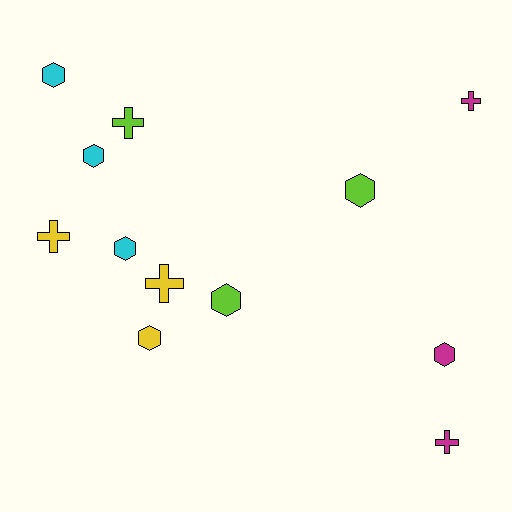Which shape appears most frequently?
Hexagon, with 7 objects.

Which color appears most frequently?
Cyan, with 3 objects.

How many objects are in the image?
There are 12 objects.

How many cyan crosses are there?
There are no cyan crosses.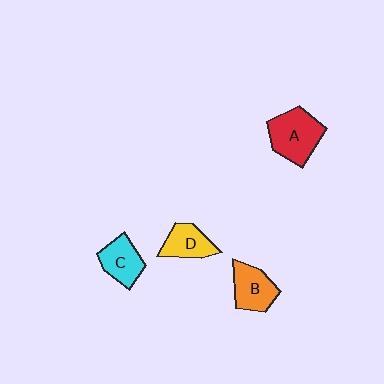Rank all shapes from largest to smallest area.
From largest to smallest: A (red), B (orange), C (cyan), D (yellow).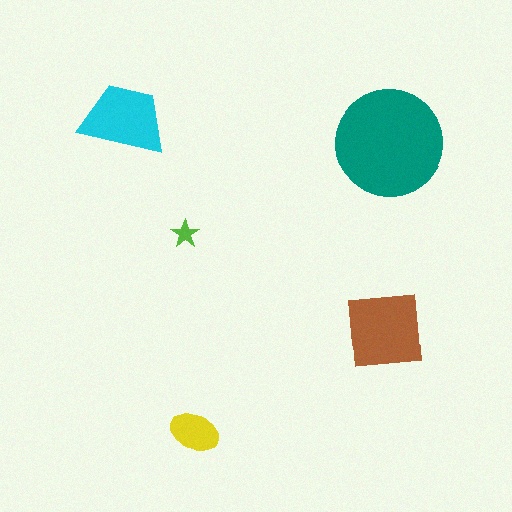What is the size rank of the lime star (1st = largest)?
5th.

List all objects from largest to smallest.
The teal circle, the brown square, the cyan trapezoid, the yellow ellipse, the lime star.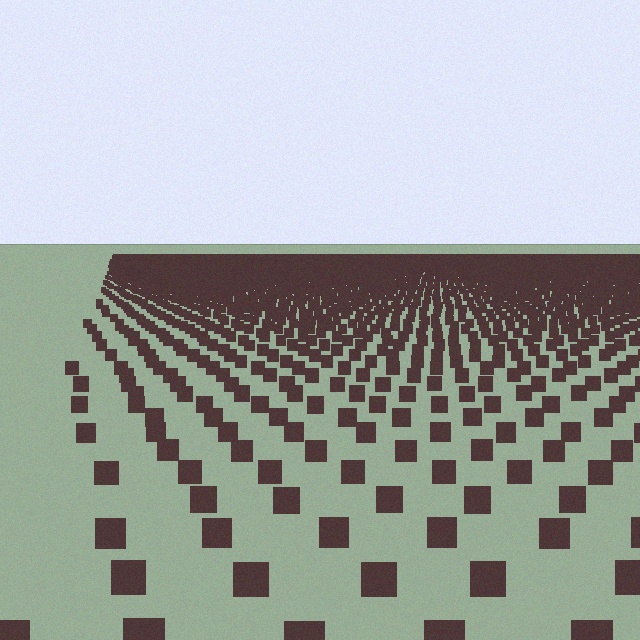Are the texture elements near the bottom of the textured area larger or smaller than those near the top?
Larger. Near the bottom, elements are closer to the viewer and appear at a bigger on-screen size.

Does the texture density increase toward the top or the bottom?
Density increases toward the top.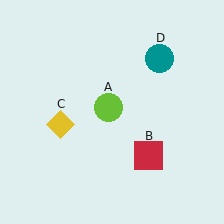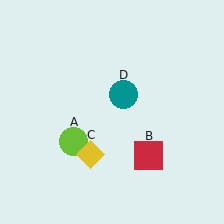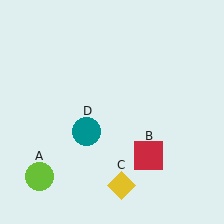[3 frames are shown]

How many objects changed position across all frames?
3 objects changed position: lime circle (object A), yellow diamond (object C), teal circle (object D).